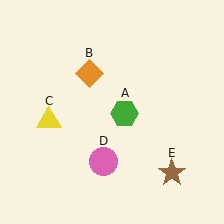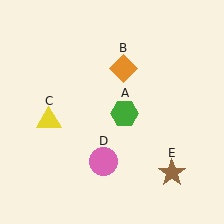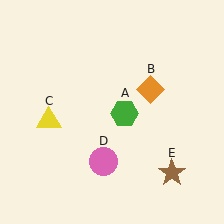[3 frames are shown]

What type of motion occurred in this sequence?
The orange diamond (object B) rotated clockwise around the center of the scene.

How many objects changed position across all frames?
1 object changed position: orange diamond (object B).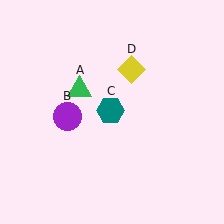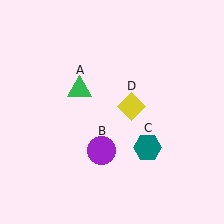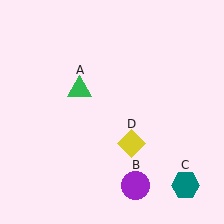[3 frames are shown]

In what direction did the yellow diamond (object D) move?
The yellow diamond (object D) moved down.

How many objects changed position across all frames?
3 objects changed position: purple circle (object B), teal hexagon (object C), yellow diamond (object D).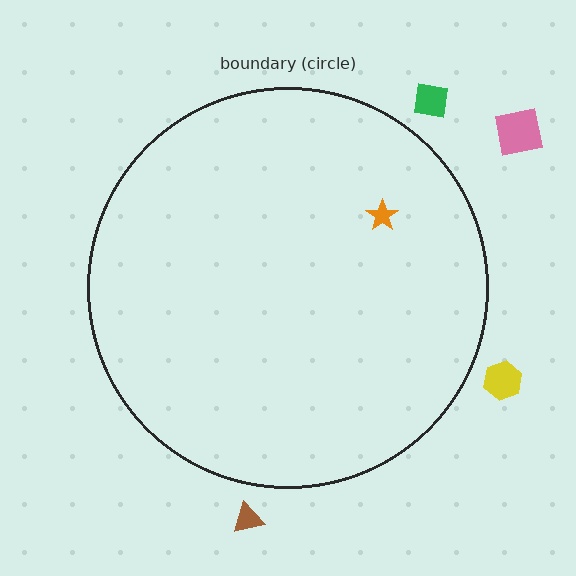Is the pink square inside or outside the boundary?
Outside.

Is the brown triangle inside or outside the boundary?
Outside.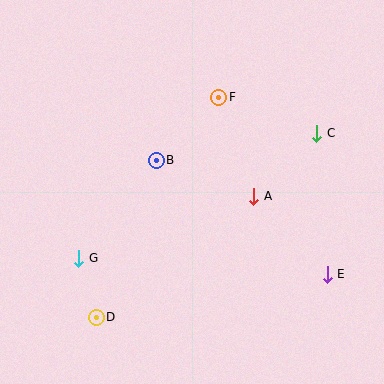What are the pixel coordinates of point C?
Point C is at (317, 133).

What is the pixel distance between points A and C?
The distance between A and C is 89 pixels.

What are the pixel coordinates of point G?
Point G is at (79, 258).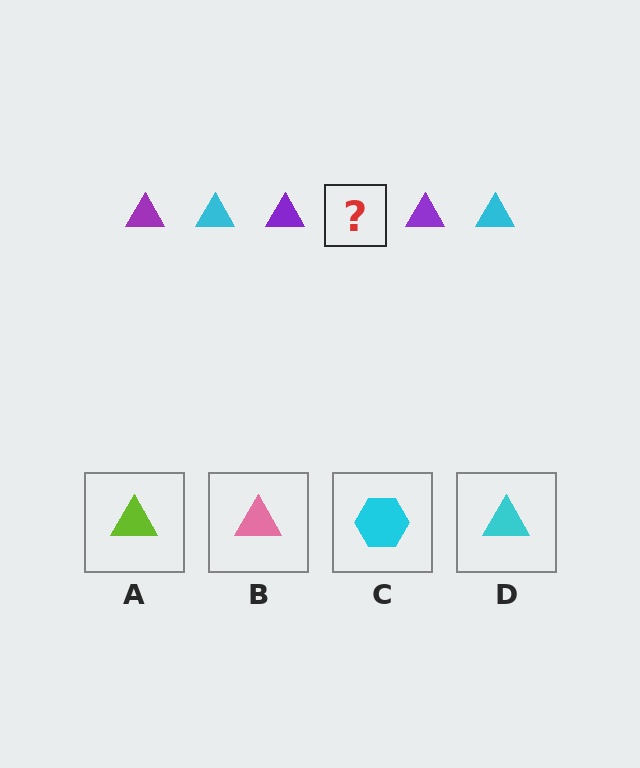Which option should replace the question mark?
Option D.